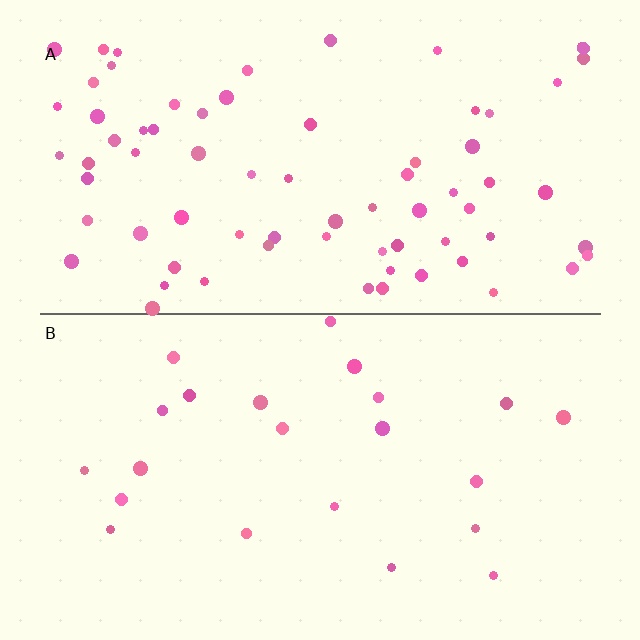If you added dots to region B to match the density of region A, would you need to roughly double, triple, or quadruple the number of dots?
Approximately triple.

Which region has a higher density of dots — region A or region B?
A (the top).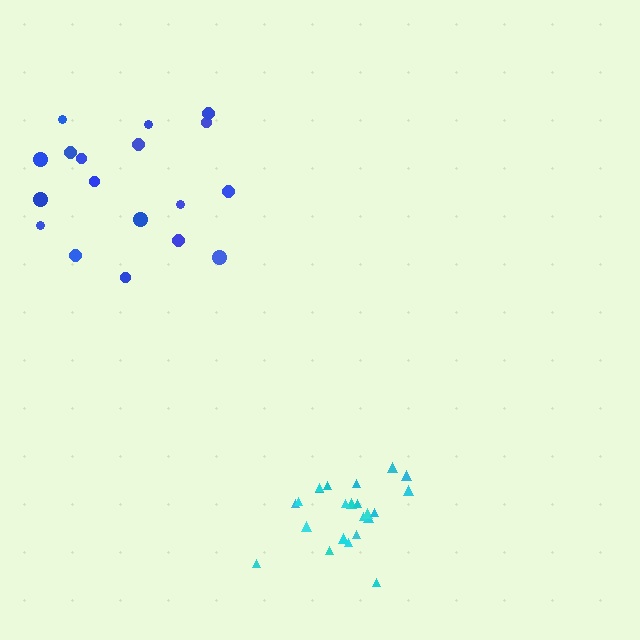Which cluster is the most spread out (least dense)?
Blue.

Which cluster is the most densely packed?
Cyan.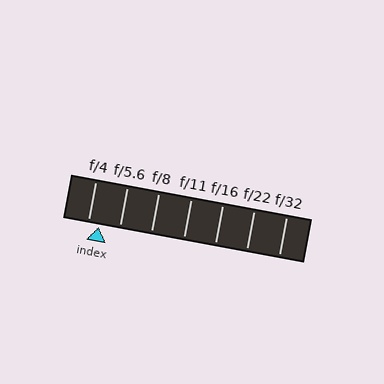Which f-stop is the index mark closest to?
The index mark is closest to f/4.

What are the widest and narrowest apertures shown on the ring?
The widest aperture shown is f/4 and the narrowest is f/32.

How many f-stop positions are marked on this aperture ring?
There are 7 f-stop positions marked.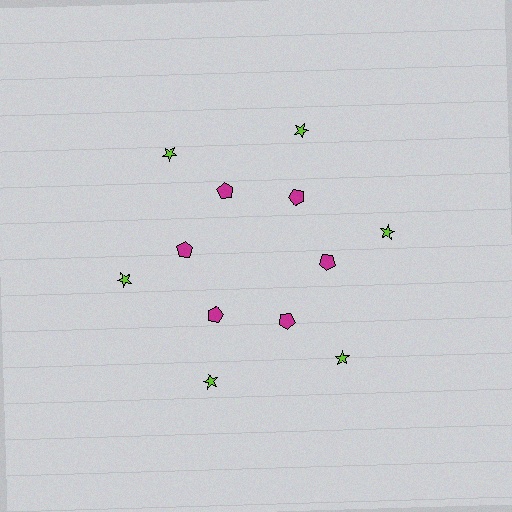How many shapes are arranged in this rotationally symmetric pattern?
There are 12 shapes, arranged in 6 groups of 2.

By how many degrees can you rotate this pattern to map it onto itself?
The pattern maps onto itself every 60 degrees of rotation.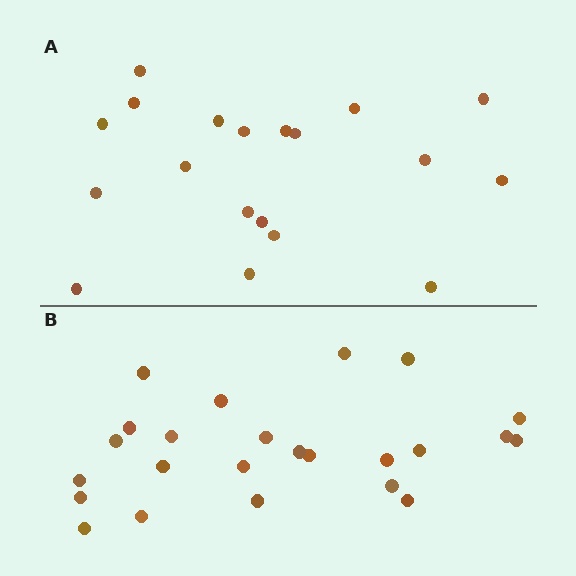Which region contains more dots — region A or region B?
Region B (the bottom region) has more dots.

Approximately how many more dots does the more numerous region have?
Region B has about 5 more dots than region A.